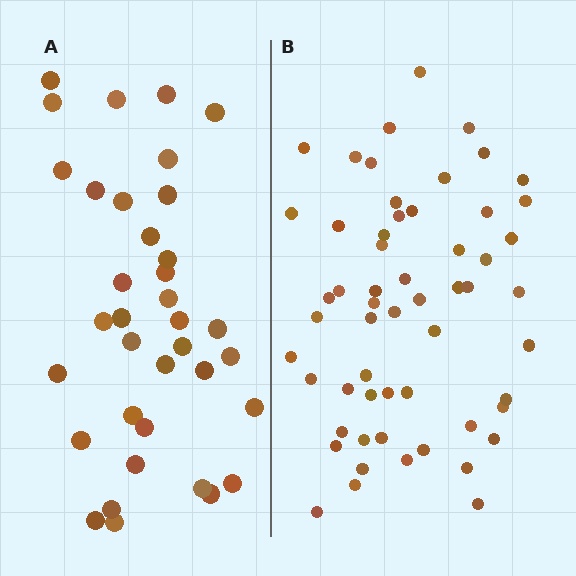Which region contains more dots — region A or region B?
Region B (the right region) has more dots.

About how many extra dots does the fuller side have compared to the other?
Region B has approximately 20 more dots than region A.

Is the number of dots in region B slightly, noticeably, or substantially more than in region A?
Region B has substantially more. The ratio is roughly 1.6 to 1.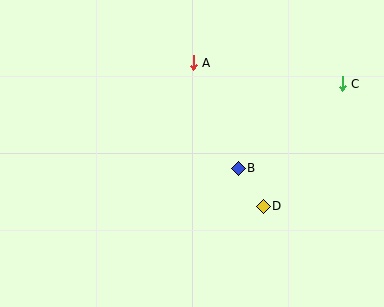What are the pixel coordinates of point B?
Point B is at (238, 168).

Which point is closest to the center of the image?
Point B at (238, 168) is closest to the center.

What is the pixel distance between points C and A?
The distance between C and A is 150 pixels.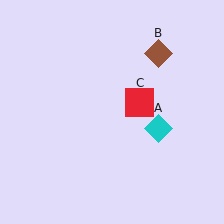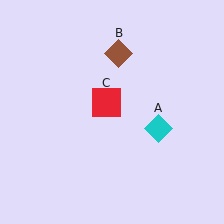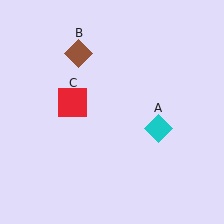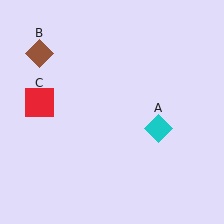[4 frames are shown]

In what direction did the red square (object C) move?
The red square (object C) moved left.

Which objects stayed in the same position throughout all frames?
Cyan diamond (object A) remained stationary.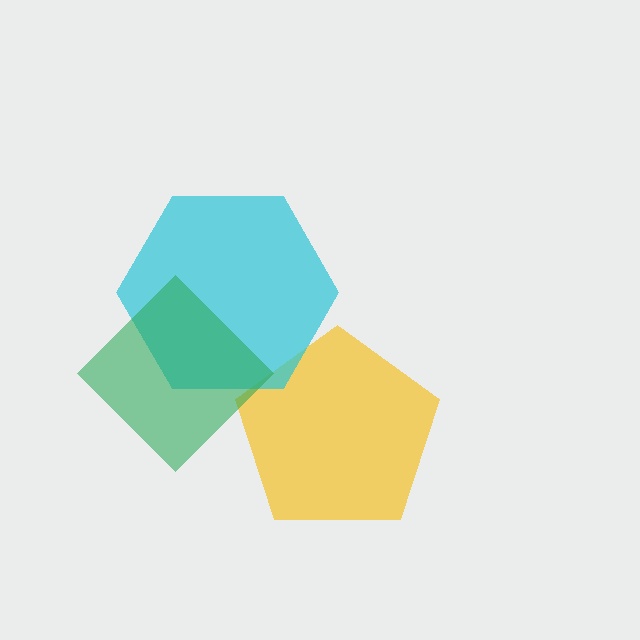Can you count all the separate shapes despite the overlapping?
Yes, there are 3 separate shapes.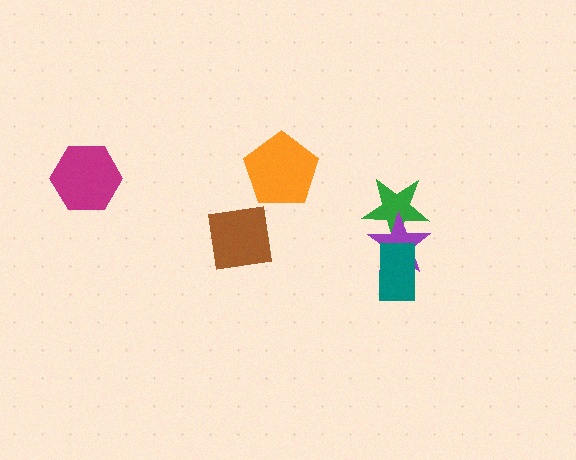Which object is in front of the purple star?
The teal rectangle is in front of the purple star.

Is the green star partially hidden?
Yes, it is partially covered by another shape.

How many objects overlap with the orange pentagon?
0 objects overlap with the orange pentagon.